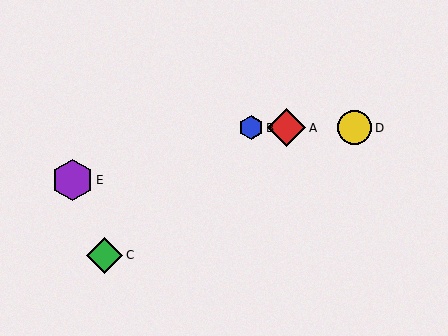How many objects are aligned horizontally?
3 objects (A, B, D) are aligned horizontally.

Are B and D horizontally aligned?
Yes, both are at y≈128.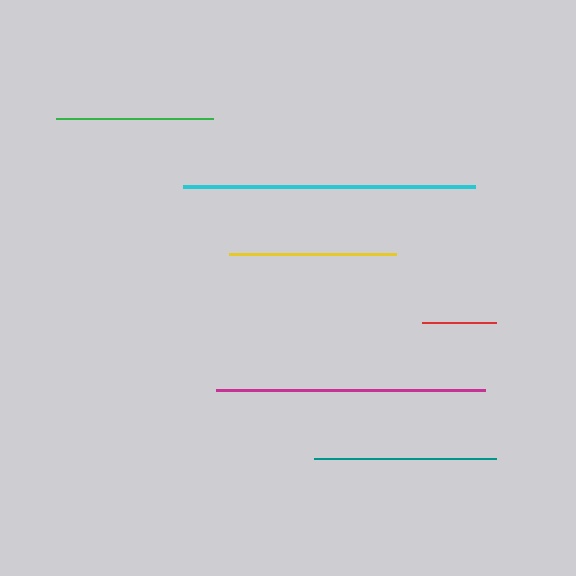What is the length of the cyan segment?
The cyan segment is approximately 292 pixels long.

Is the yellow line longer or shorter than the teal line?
The teal line is longer than the yellow line.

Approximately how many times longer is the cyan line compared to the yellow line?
The cyan line is approximately 1.7 times the length of the yellow line.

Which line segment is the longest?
The cyan line is the longest at approximately 292 pixels.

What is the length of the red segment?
The red segment is approximately 74 pixels long.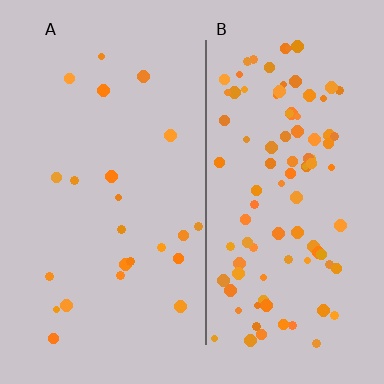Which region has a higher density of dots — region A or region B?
B (the right).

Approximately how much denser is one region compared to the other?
Approximately 4.3× — region B over region A.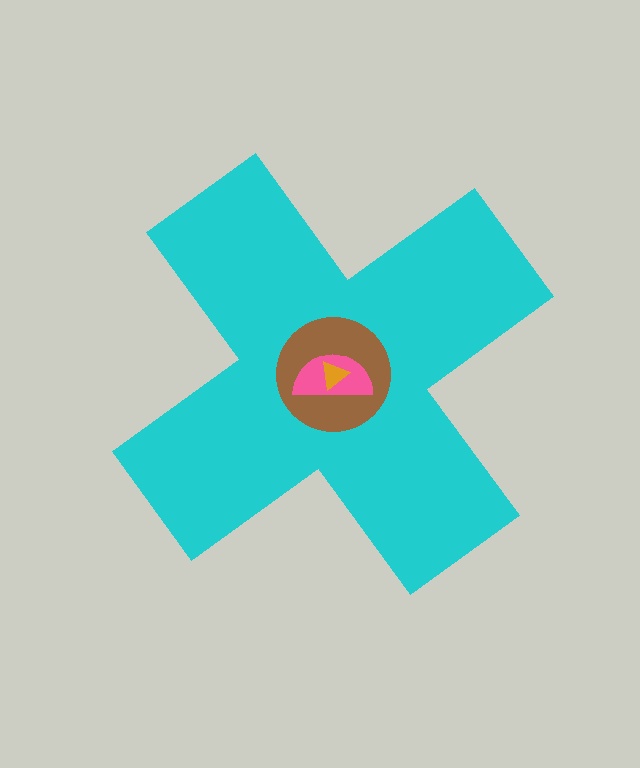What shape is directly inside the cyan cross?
The brown circle.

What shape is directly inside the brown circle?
The pink semicircle.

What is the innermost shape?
The orange triangle.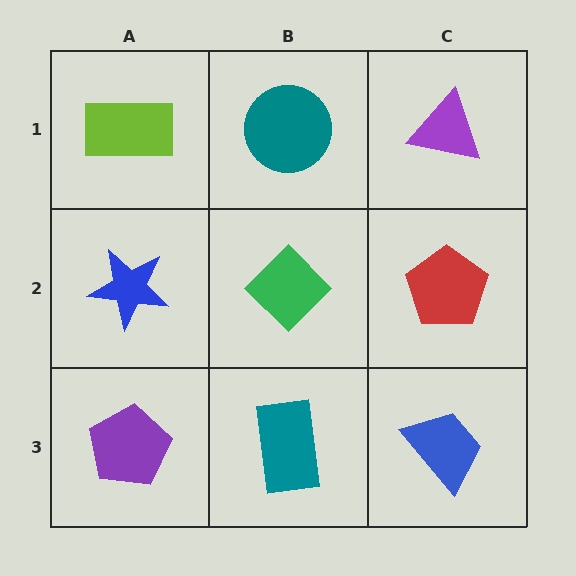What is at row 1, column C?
A purple triangle.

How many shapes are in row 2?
3 shapes.